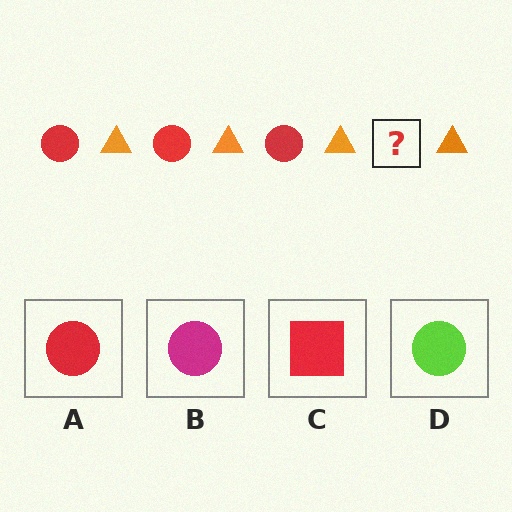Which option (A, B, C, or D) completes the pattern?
A.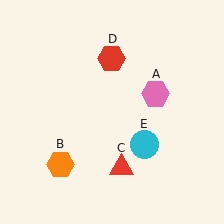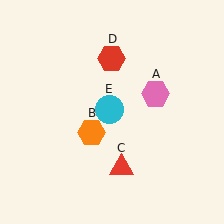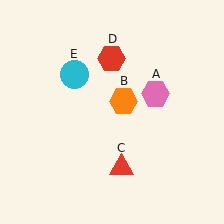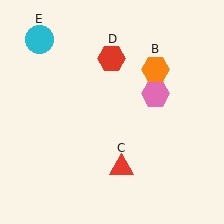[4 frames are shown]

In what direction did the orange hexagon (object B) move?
The orange hexagon (object B) moved up and to the right.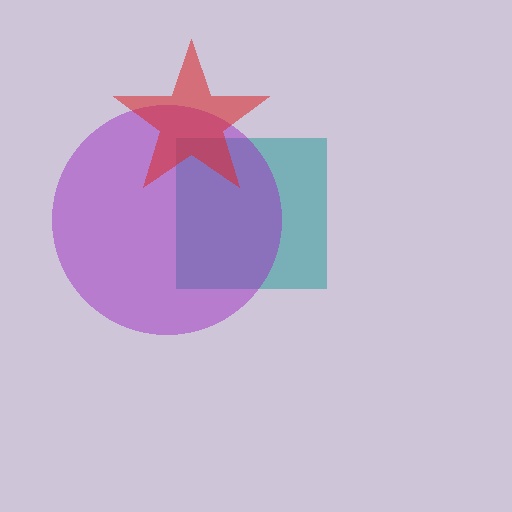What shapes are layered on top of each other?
The layered shapes are: a teal square, a purple circle, a red star.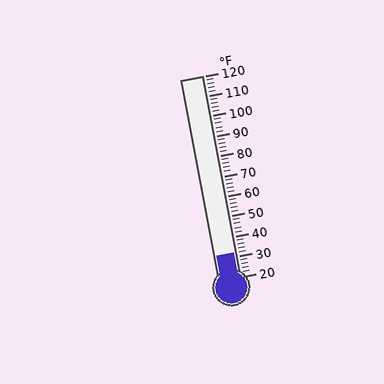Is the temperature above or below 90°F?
The temperature is below 90°F.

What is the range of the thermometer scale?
The thermometer scale ranges from 20°F to 120°F.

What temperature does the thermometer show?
The thermometer shows approximately 32°F.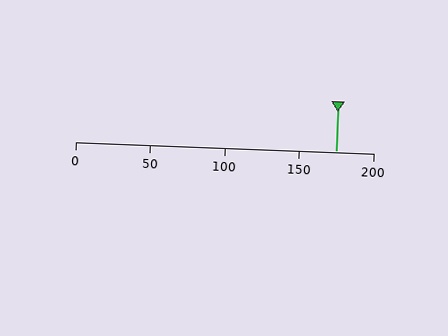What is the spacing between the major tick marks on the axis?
The major ticks are spaced 50 apart.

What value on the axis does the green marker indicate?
The marker indicates approximately 175.